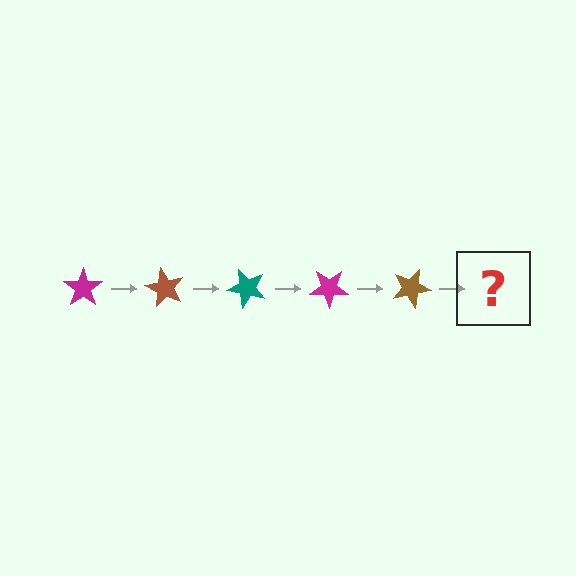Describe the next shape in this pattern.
It should be a teal star, rotated 300 degrees from the start.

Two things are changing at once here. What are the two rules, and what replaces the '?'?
The two rules are that it rotates 60 degrees each step and the color cycles through magenta, brown, and teal. The '?' should be a teal star, rotated 300 degrees from the start.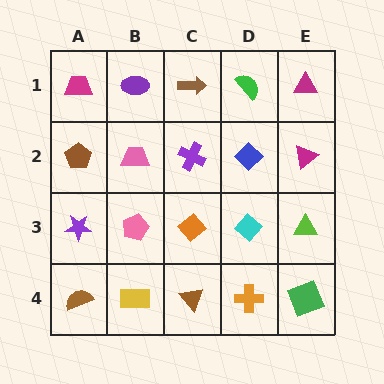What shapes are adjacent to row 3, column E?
A magenta triangle (row 2, column E), a green square (row 4, column E), a cyan diamond (row 3, column D).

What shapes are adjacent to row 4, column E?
A lime triangle (row 3, column E), an orange cross (row 4, column D).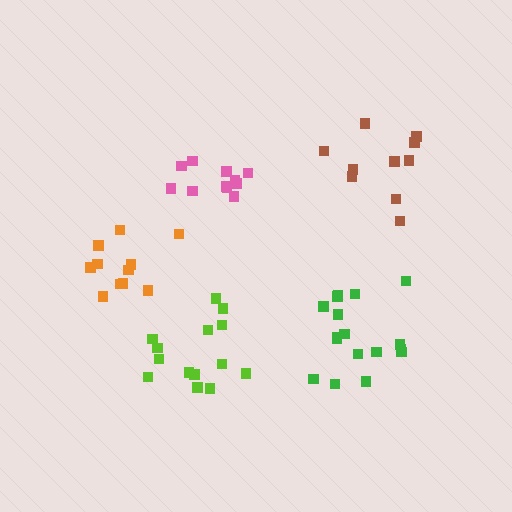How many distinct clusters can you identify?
There are 5 distinct clusters.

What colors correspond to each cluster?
The clusters are colored: pink, lime, green, orange, brown.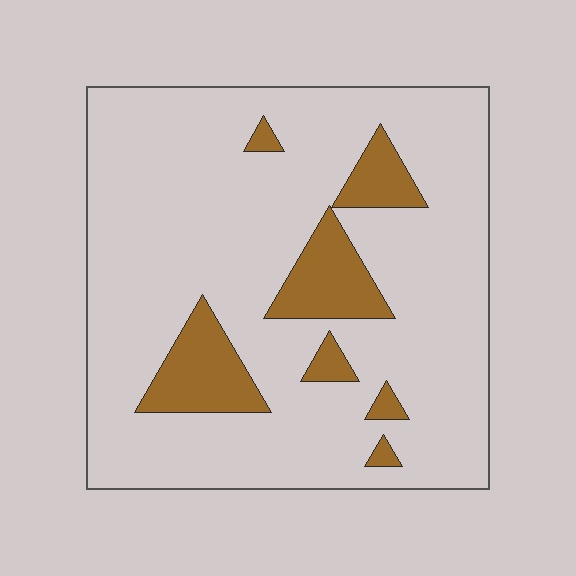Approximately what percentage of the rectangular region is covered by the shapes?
Approximately 15%.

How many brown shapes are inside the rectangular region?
7.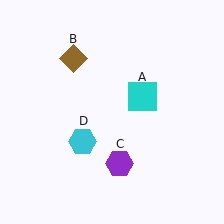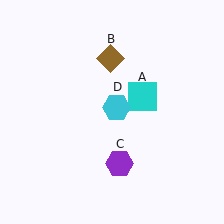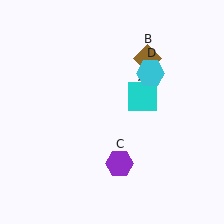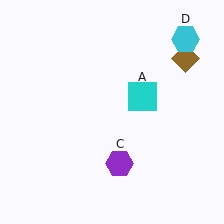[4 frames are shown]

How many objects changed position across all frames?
2 objects changed position: brown diamond (object B), cyan hexagon (object D).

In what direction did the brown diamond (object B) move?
The brown diamond (object B) moved right.